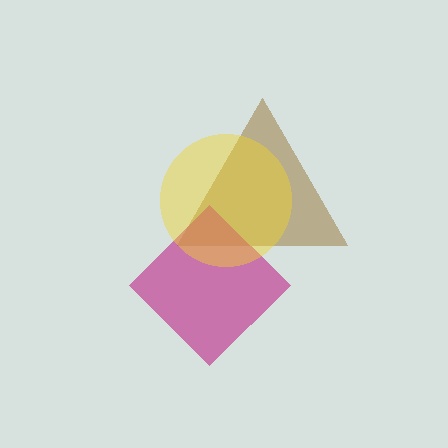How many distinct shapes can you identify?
There are 3 distinct shapes: a brown triangle, a magenta diamond, a yellow circle.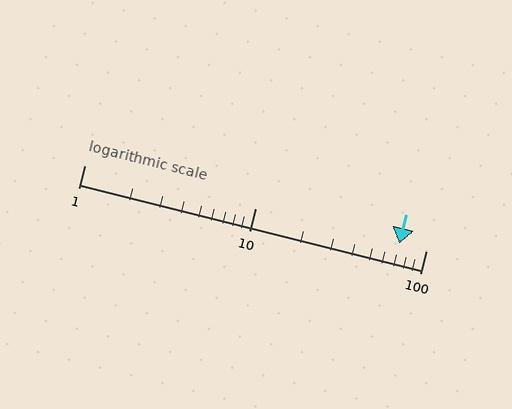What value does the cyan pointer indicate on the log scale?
The pointer indicates approximately 70.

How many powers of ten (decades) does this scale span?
The scale spans 2 decades, from 1 to 100.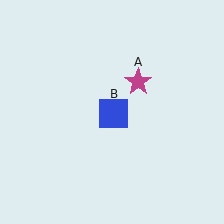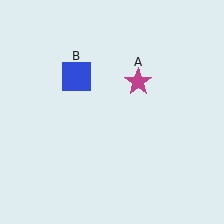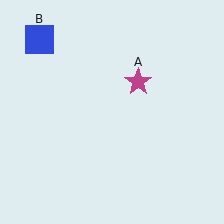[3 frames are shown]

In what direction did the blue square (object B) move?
The blue square (object B) moved up and to the left.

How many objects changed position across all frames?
1 object changed position: blue square (object B).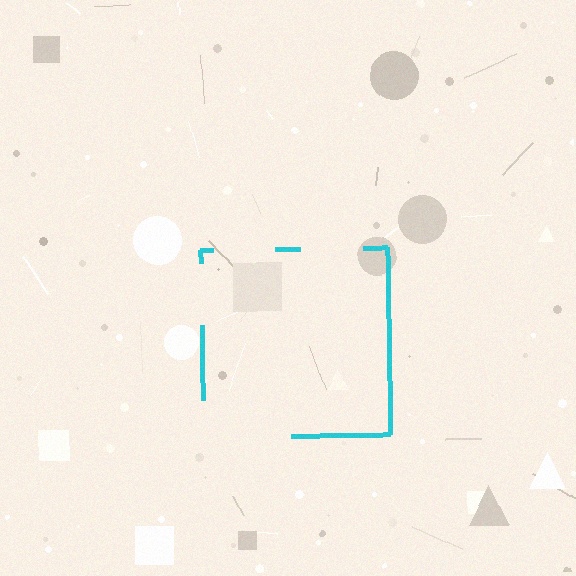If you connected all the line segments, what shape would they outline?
They would outline a square.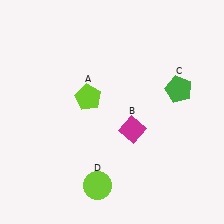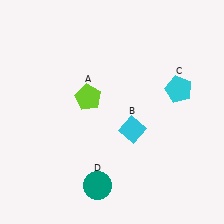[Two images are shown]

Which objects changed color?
B changed from magenta to cyan. C changed from green to cyan. D changed from lime to teal.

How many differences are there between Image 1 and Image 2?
There are 3 differences between the two images.